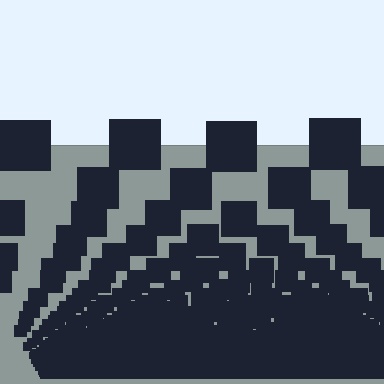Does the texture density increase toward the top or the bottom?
Density increases toward the bottom.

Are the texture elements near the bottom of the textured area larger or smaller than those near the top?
Smaller. The gradient is inverted — elements near the bottom are smaller and denser.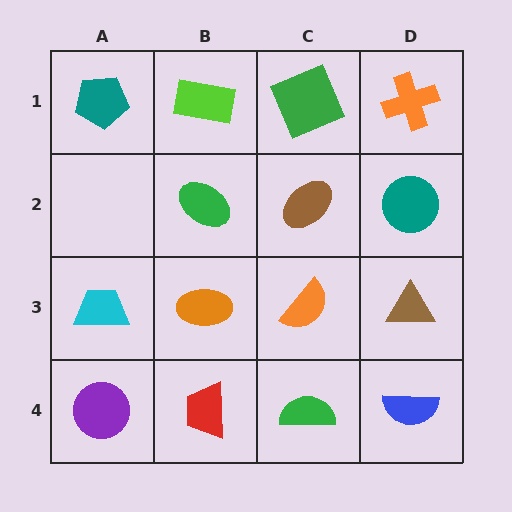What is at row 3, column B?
An orange ellipse.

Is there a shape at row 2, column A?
No, that cell is empty.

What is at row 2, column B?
A green ellipse.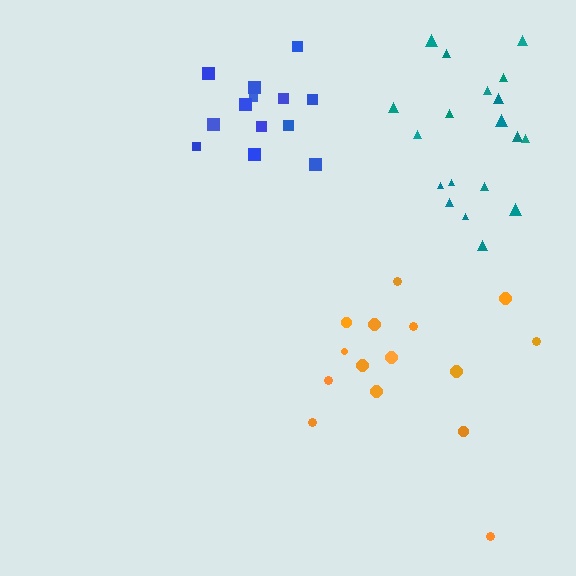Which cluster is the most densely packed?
Teal.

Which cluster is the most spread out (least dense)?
Orange.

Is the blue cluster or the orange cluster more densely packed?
Blue.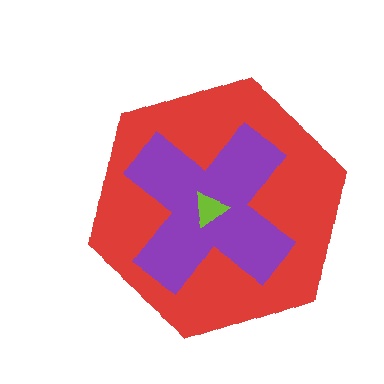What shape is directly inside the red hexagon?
The purple cross.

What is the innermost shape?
The lime triangle.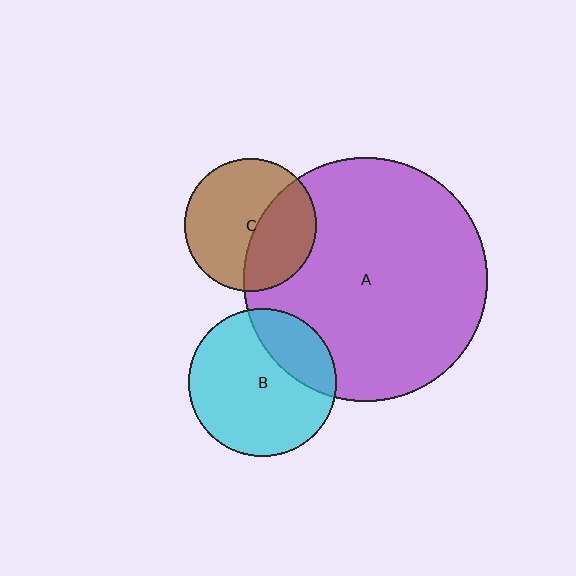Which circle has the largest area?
Circle A (purple).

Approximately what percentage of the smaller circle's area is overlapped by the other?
Approximately 40%.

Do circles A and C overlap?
Yes.